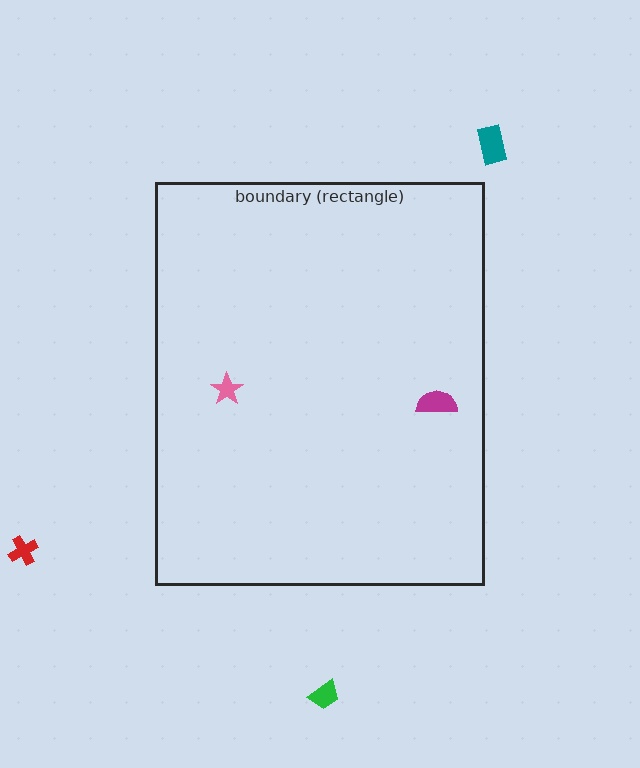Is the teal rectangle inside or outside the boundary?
Outside.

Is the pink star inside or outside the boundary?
Inside.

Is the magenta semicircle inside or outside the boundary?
Inside.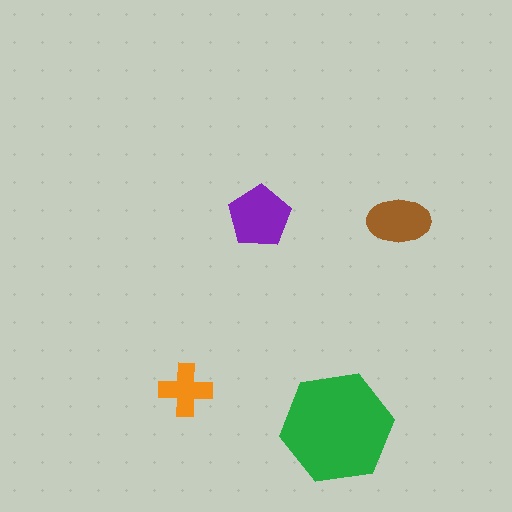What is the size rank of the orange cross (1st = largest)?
4th.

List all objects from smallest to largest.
The orange cross, the brown ellipse, the purple pentagon, the green hexagon.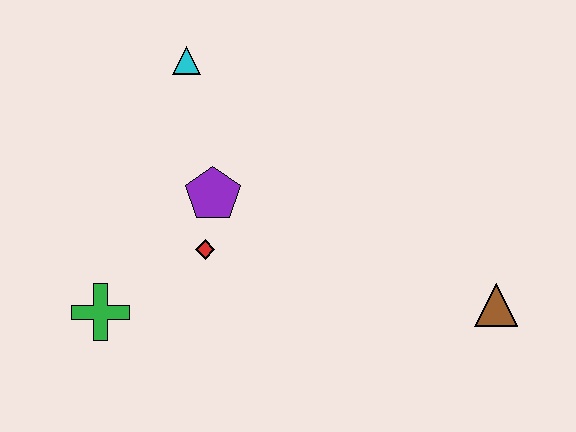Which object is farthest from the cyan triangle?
The brown triangle is farthest from the cyan triangle.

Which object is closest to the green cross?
The red diamond is closest to the green cross.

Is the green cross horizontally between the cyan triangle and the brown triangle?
No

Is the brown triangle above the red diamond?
No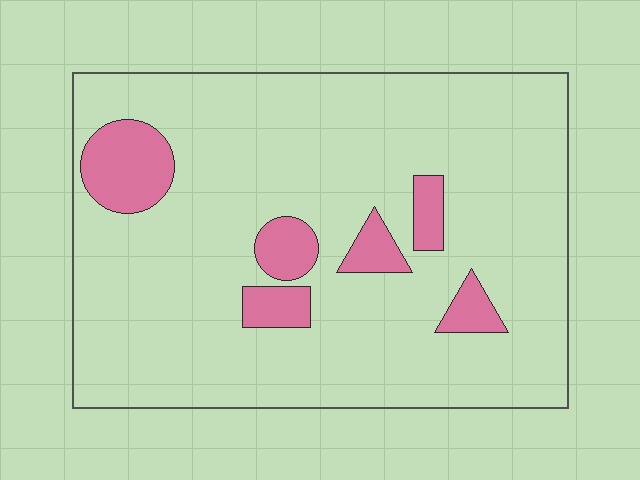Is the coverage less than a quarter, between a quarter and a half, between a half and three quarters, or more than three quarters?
Less than a quarter.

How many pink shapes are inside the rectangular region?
6.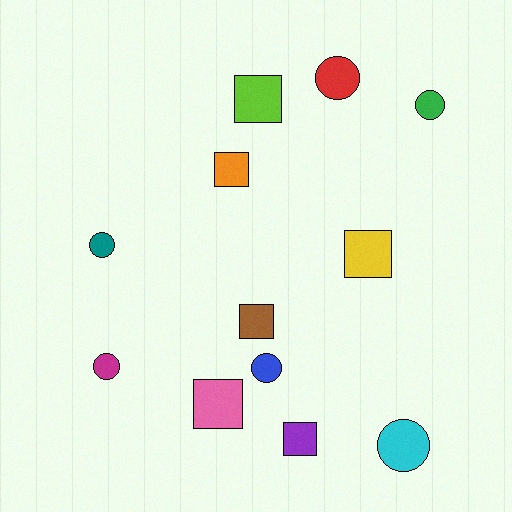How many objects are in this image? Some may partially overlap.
There are 12 objects.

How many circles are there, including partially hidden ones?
There are 6 circles.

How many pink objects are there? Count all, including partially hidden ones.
There is 1 pink object.